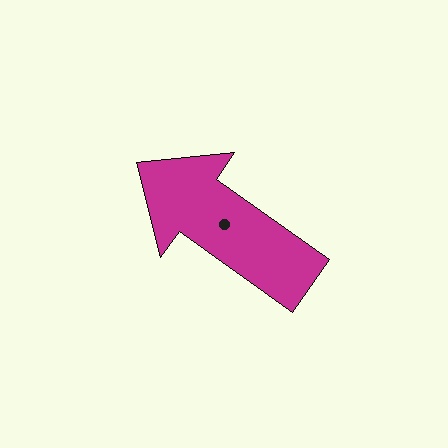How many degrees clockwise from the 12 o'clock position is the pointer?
Approximately 305 degrees.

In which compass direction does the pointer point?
Northwest.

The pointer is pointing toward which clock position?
Roughly 10 o'clock.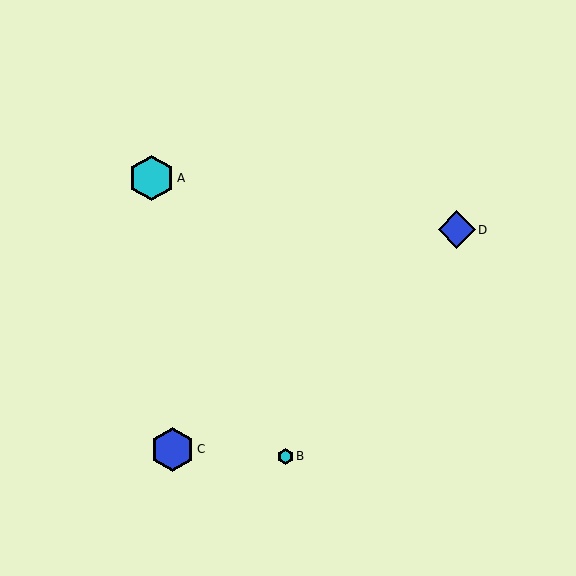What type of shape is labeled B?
Shape B is a cyan hexagon.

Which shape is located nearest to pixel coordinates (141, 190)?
The cyan hexagon (labeled A) at (152, 178) is nearest to that location.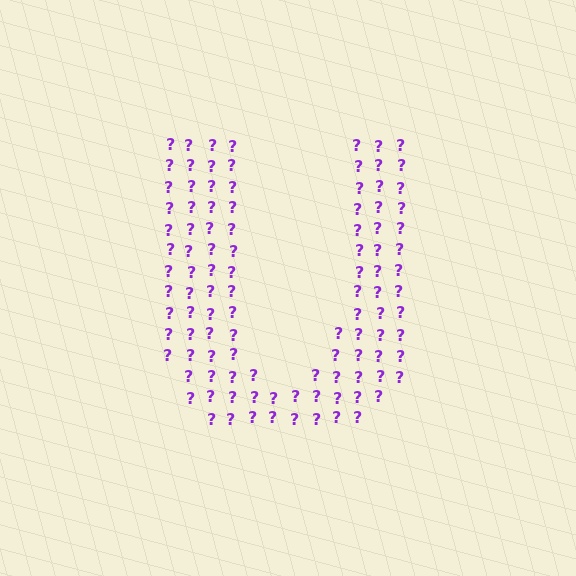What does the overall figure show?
The overall figure shows the letter U.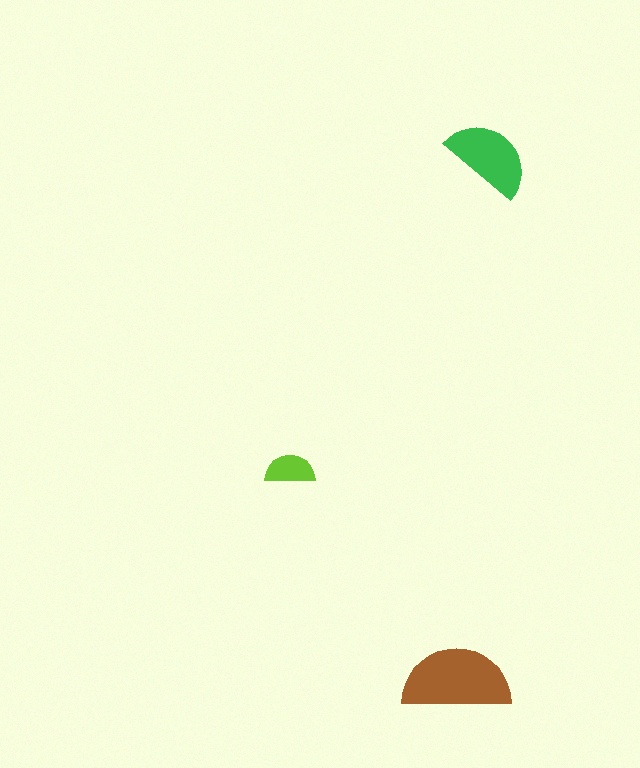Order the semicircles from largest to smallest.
the brown one, the green one, the lime one.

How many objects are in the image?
There are 3 objects in the image.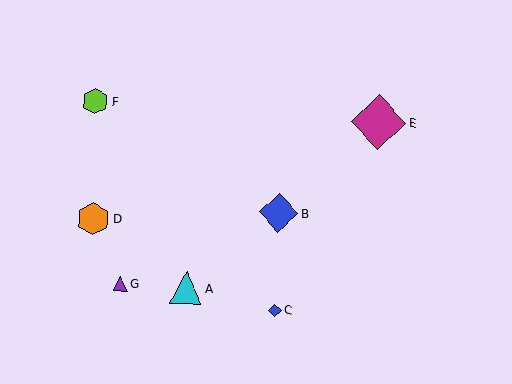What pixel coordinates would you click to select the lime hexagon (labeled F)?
Click at (95, 101) to select the lime hexagon F.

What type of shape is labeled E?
Shape E is a magenta diamond.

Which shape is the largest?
The magenta diamond (labeled E) is the largest.